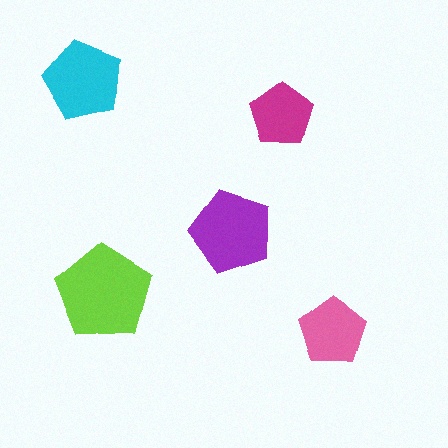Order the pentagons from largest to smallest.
the lime one, the purple one, the cyan one, the pink one, the magenta one.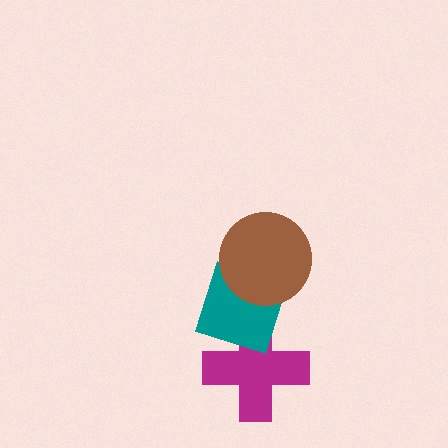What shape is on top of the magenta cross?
The teal diamond is on top of the magenta cross.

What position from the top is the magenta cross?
The magenta cross is 3rd from the top.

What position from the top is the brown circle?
The brown circle is 1st from the top.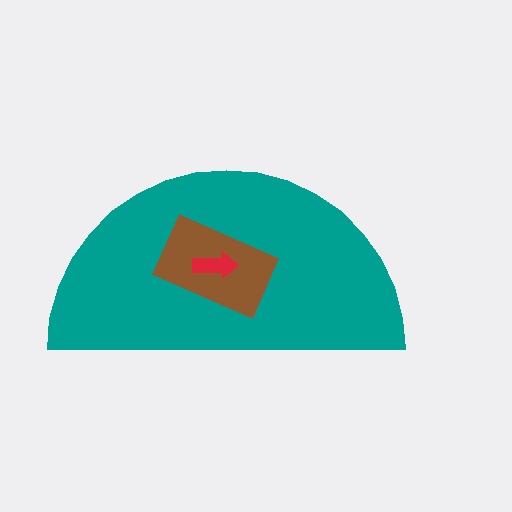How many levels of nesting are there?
3.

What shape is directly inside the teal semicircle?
The brown rectangle.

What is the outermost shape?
The teal semicircle.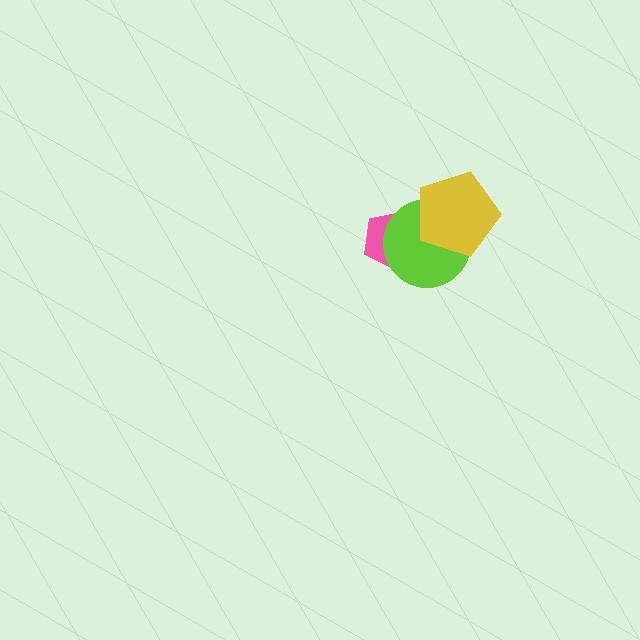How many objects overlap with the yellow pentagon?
1 object overlaps with the yellow pentagon.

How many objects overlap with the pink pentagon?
1 object overlaps with the pink pentagon.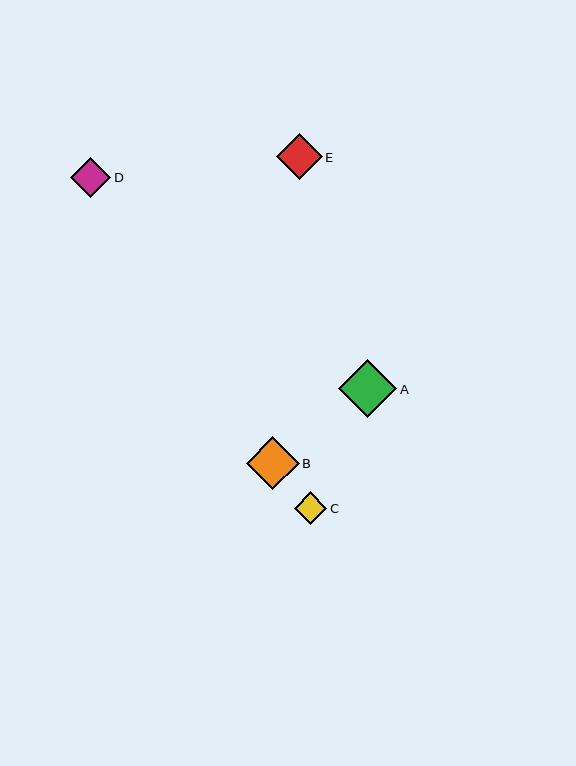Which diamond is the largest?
Diamond A is the largest with a size of approximately 58 pixels.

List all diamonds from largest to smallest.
From largest to smallest: A, B, E, D, C.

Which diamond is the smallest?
Diamond C is the smallest with a size of approximately 32 pixels.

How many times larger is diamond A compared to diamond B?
Diamond A is approximately 1.1 times the size of diamond B.